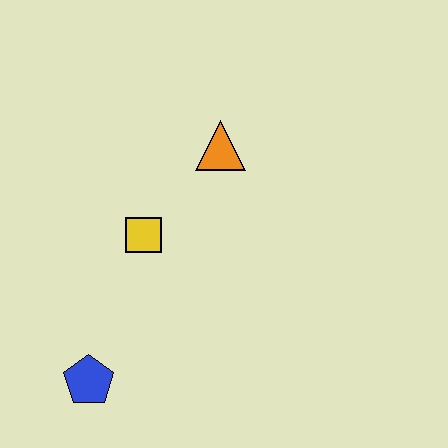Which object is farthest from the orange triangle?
The blue pentagon is farthest from the orange triangle.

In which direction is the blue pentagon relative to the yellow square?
The blue pentagon is below the yellow square.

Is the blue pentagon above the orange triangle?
No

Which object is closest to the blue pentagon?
The yellow square is closest to the blue pentagon.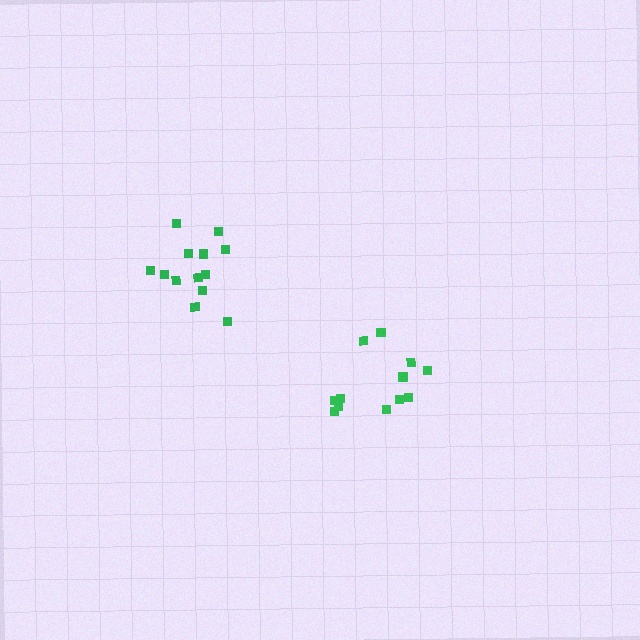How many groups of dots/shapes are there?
There are 2 groups.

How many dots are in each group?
Group 1: 12 dots, Group 2: 13 dots (25 total).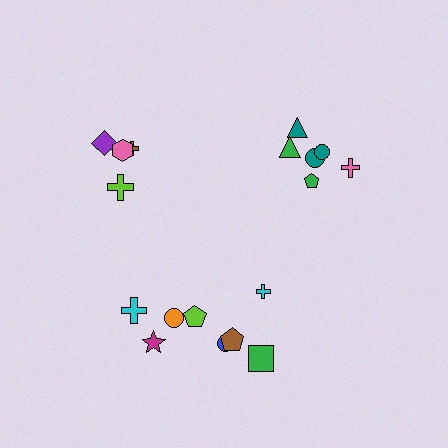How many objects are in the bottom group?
There are 8 objects.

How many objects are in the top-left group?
There are 4 objects.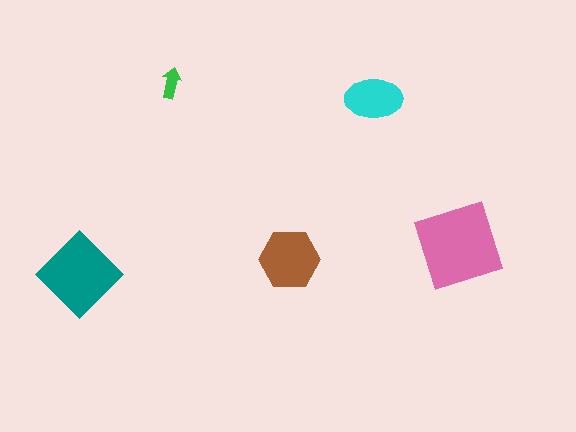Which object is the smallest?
The green arrow.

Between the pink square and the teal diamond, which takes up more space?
The pink square.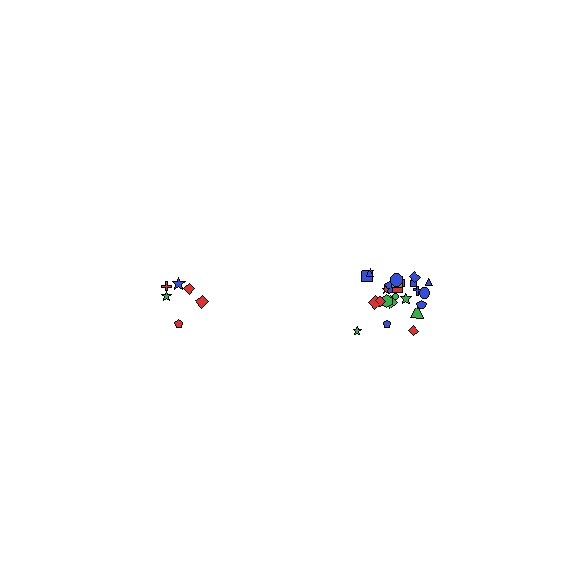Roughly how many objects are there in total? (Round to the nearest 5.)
Roughly 30 objects in total.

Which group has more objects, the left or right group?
The right group.